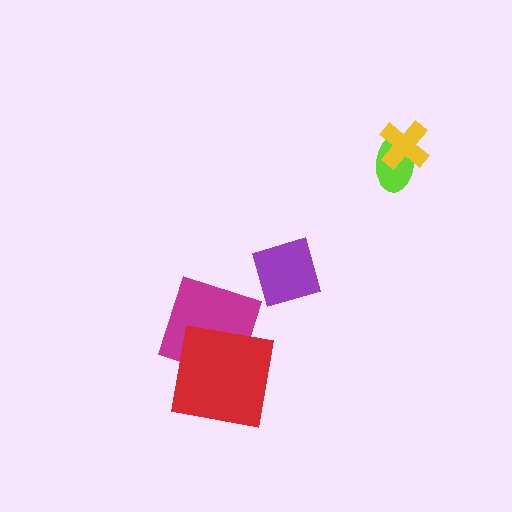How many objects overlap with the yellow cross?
1 object overlaps with the yellow cross.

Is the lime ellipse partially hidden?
Yes, it is partially covered by another shape.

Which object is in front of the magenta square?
The red square is in front of the magenta square.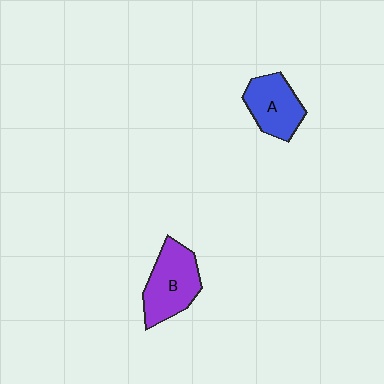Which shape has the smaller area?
Shape A (blue).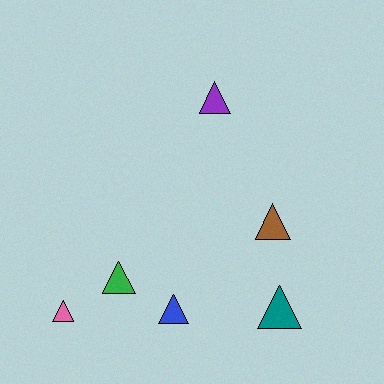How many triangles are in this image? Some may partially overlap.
There are 6 triangles.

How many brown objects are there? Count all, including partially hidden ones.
There is 1 brown object.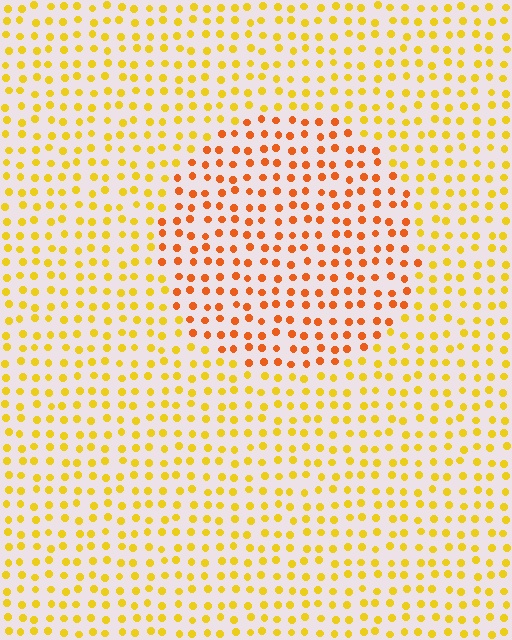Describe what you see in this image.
The image is filled with small yellow elements in a uniform arrangement. A circle-shaped region is visible where the elements are tinted to a slightly different hue, forming a subtle color boundary.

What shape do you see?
I see a circle.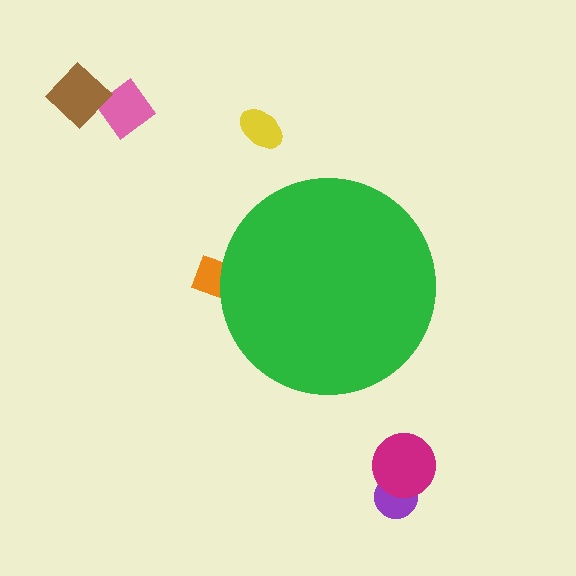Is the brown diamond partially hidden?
No, the brown diamond is fully visible.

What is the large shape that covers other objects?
A green circle.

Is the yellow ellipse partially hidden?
No, the yellow ellipse is fully visible.